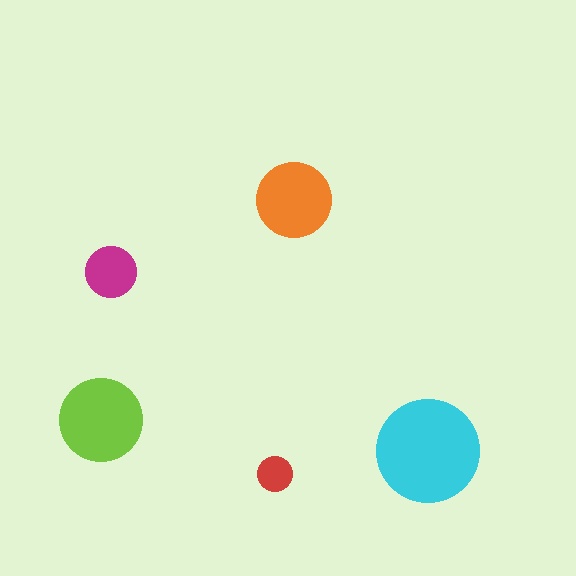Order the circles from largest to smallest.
the cyan one, the lime one, the orange one, the magenta one, the red one.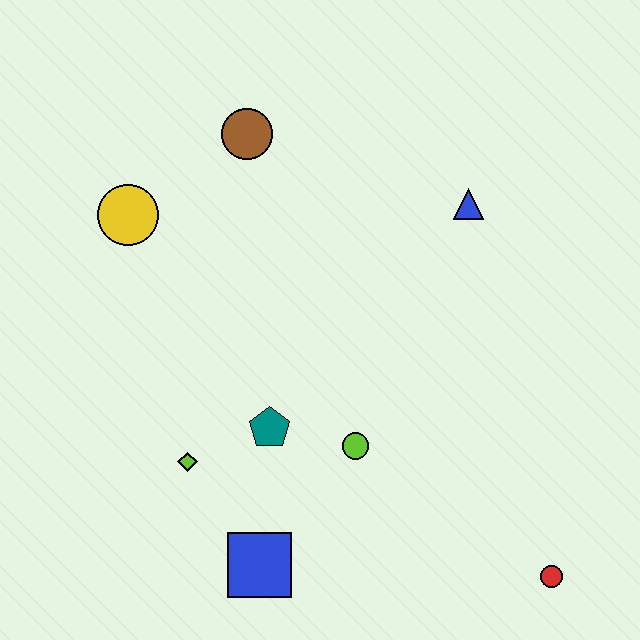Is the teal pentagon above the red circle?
Yes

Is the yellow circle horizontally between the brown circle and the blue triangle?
No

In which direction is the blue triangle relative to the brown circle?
The blue triangle is to the right of the brown circle.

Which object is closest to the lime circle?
The teal pentagon is closest to the lime circle.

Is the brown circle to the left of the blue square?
Yes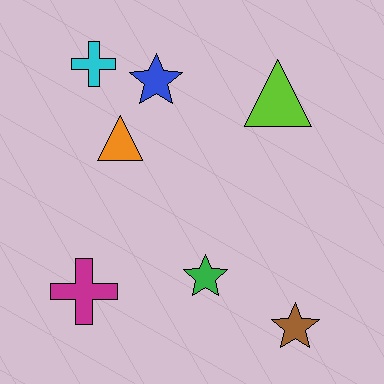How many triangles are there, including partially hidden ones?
There are 2 triangles.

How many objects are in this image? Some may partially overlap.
There are 7 objects.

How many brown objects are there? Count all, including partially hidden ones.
There is 1 brown object.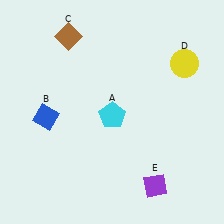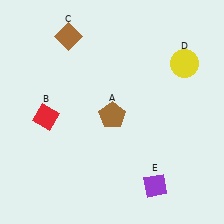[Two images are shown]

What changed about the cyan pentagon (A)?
In Image 1, A is cyan. In Image 2, it changed to brown.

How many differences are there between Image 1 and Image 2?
There are 2 differences between the two images.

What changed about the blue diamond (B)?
In Image 1, B is blue. In Image 2, it changed to red.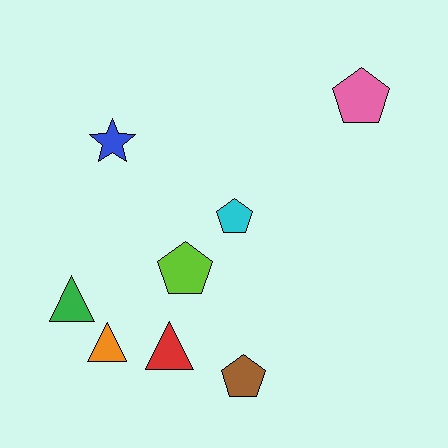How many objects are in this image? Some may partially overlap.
There are 8 objects.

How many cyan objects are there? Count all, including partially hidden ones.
There is 1 cyan object.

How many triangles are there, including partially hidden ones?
There are 3 triangles.